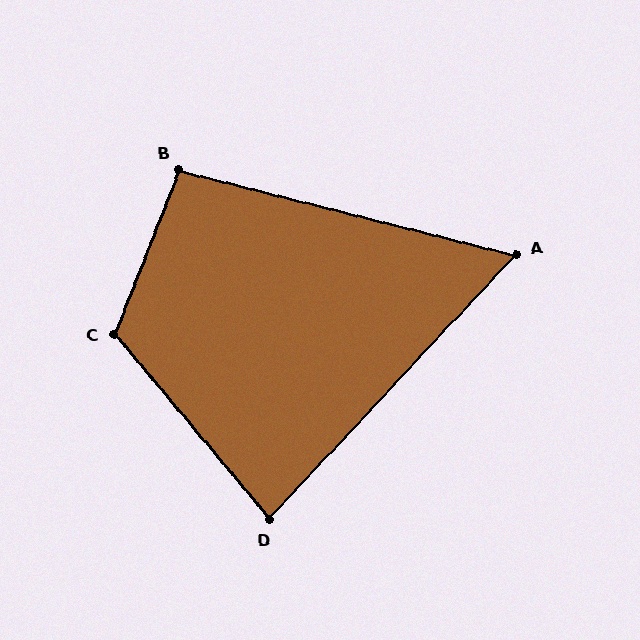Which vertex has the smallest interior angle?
A, at approximately 61 degrees.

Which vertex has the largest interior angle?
C, at approximately 119 degrees.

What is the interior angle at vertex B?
Approximately 97 degrees (obtuse).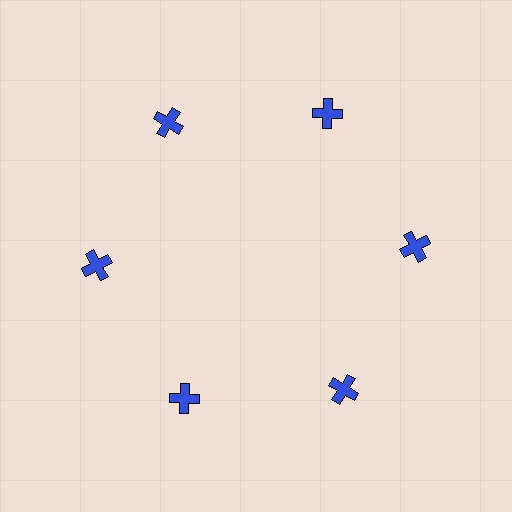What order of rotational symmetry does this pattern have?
This pattern has 6-fold rotational symmetry.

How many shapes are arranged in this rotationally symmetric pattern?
There are 6 shapes, arranged in 6 groups of 1.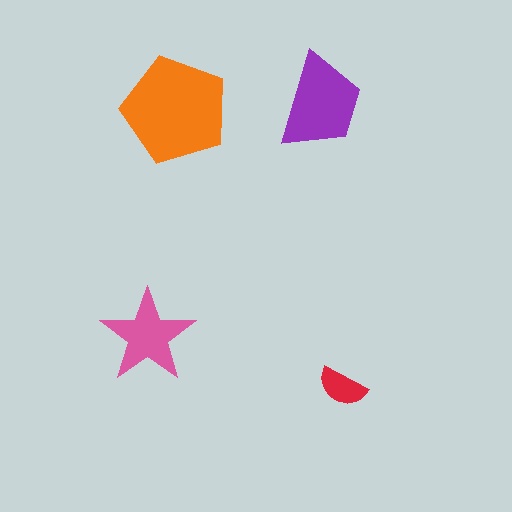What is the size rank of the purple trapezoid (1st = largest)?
2nd.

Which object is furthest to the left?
The pink star is leftmost.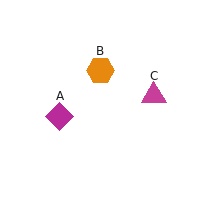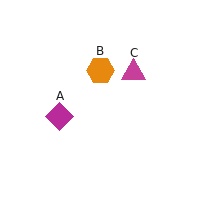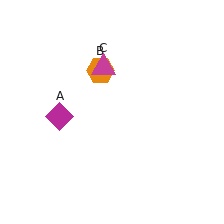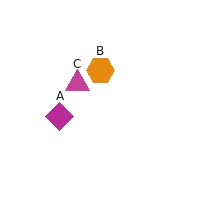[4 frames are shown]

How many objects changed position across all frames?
1 object changed position: magenta triangle (object C).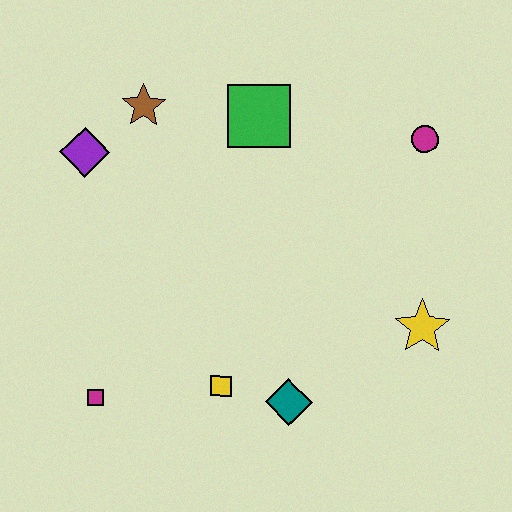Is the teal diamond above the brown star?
No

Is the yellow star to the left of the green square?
No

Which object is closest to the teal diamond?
The yellow square is closest to the teal diamond.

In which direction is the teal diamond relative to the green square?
The teal diamond is below the green square.